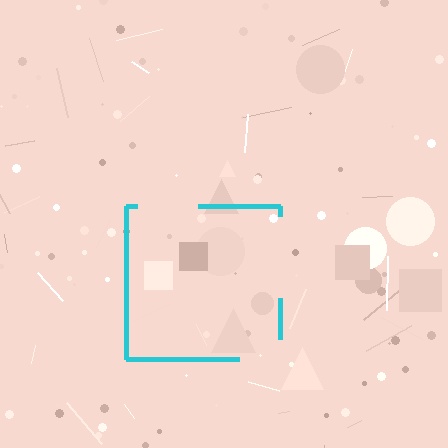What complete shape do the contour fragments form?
The contour fragments form a square.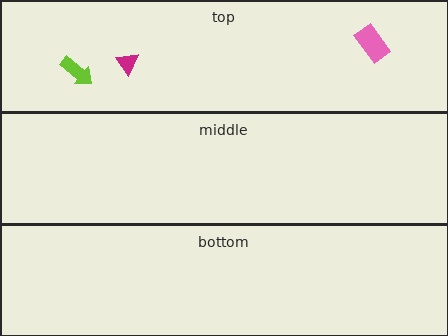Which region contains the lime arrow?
The top region.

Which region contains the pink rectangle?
The top region.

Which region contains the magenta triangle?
The top region.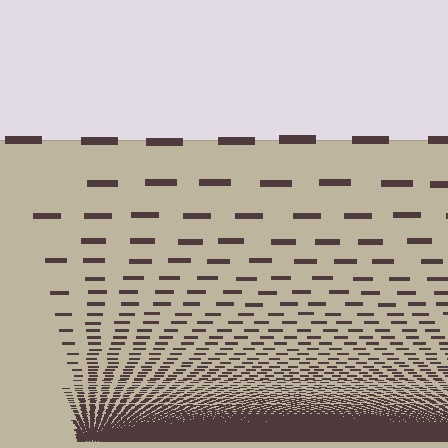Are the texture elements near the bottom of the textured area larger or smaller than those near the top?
Smaller. The gradient is inverted — elements near the bottom are smaller and denser.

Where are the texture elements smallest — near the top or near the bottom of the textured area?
Near the bottom.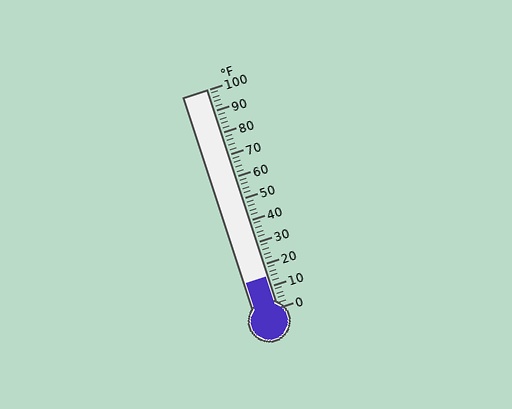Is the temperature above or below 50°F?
The temperature is below 50°F.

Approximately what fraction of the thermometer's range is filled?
The thermometer is filled to approximately 15% of its range.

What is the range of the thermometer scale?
The thermometer scale ranges from 0°F to 100°F.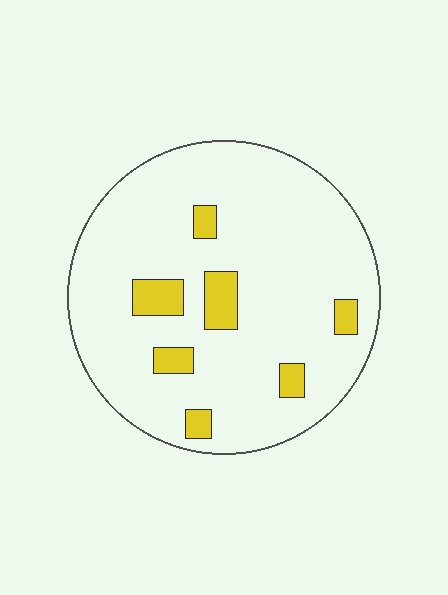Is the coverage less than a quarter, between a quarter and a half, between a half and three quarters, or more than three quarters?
Less than a quarter.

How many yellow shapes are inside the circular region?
7.